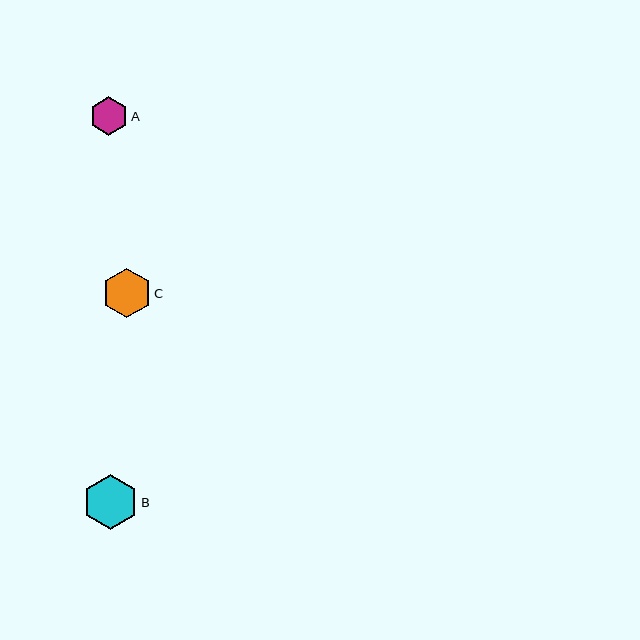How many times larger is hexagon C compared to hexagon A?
Hexagon C is approximately 1.3 times the size of hexagon A.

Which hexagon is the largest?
Hexagon B is the largest with a size of approximately 55 pixels.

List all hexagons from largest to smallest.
From largest to smallest: B, C, A.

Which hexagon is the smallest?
Hexagon A is the smallest with a size of approximately 39 pixels.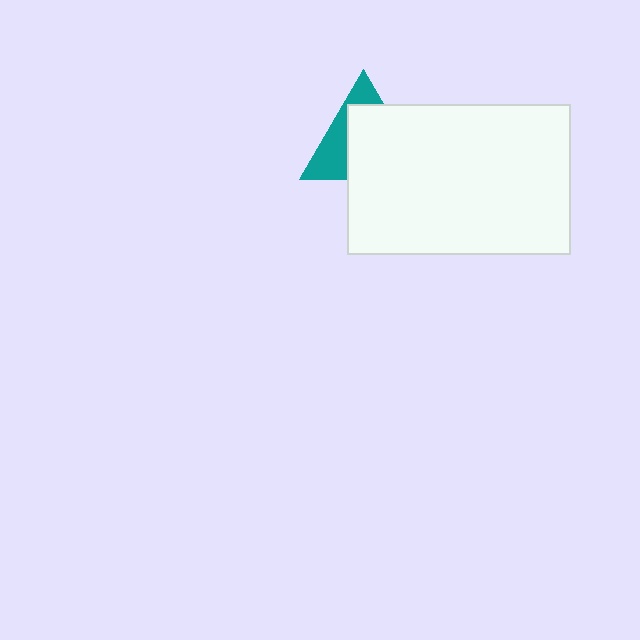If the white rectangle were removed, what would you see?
You would see the complete teal triangle.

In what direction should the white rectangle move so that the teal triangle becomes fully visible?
The white rectangle should move toward the lower-right. That is the shortest direction to clear the overlap and leave the teal triangle fully visible.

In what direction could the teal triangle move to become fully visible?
The teal triangle could move toward the upper-left. That would shift it out from behind the white rectangle entirely.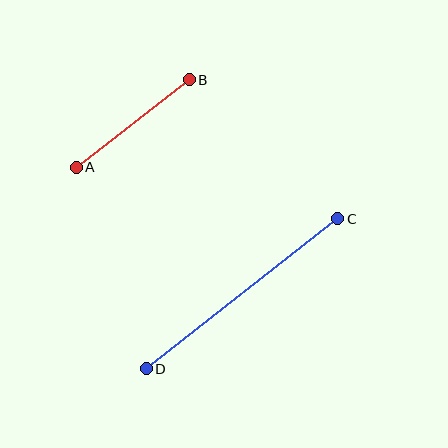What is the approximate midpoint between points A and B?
The midpoint is at approximately (133, 123) pixels.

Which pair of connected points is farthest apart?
Points C and D are farthest apart.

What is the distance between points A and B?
The distance is approximately 143 pixels.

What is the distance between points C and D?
The distance is approximately 243 pixels.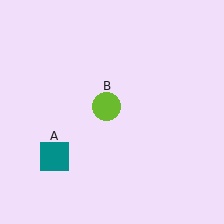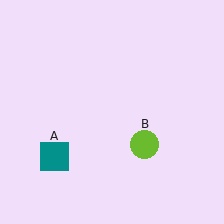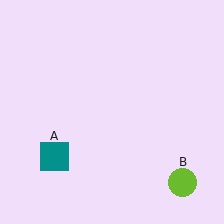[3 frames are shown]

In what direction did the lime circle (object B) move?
The lime circle (object B) moved down and to the right.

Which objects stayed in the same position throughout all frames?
Teal square (object A) remained stationary.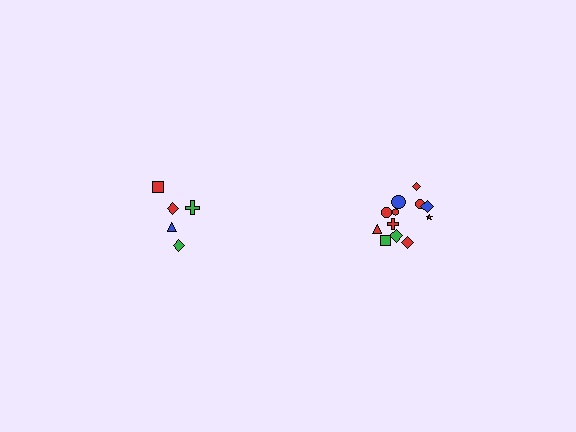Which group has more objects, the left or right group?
The right group.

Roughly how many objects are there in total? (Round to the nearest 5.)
Roughly 15 objects in total.